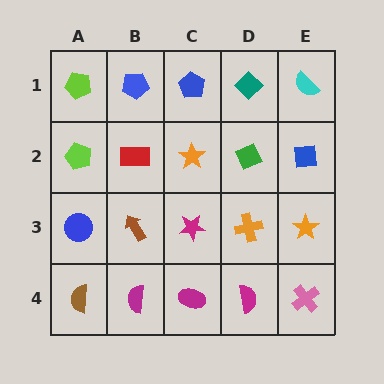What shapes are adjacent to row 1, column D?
A green diamond (row 2, column D), a blue pentagon (row 1, column C), a cyan semicircle (row 1, column E).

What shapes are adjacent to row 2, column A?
A lime pentagon (row 1, column A), a blue circle (row 3, column A), a red rectangle (row 2, column B).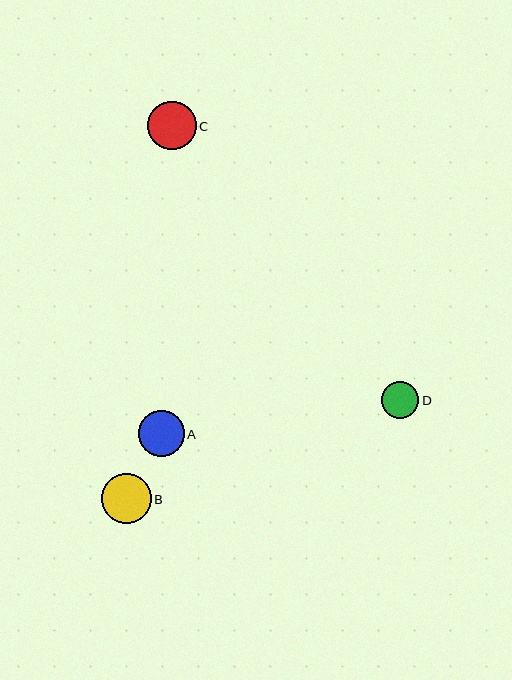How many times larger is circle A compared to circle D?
Circle A is approximately 1.2 times the size of circle D.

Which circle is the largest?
Circle B is the largest with a size of approximately 50 pixels.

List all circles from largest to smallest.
From largest to smallest: B, C, A, D.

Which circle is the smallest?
Circle D is the smallest with a size of approximately 38 pixels.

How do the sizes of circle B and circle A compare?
Circle B and circle A are approximately the same size.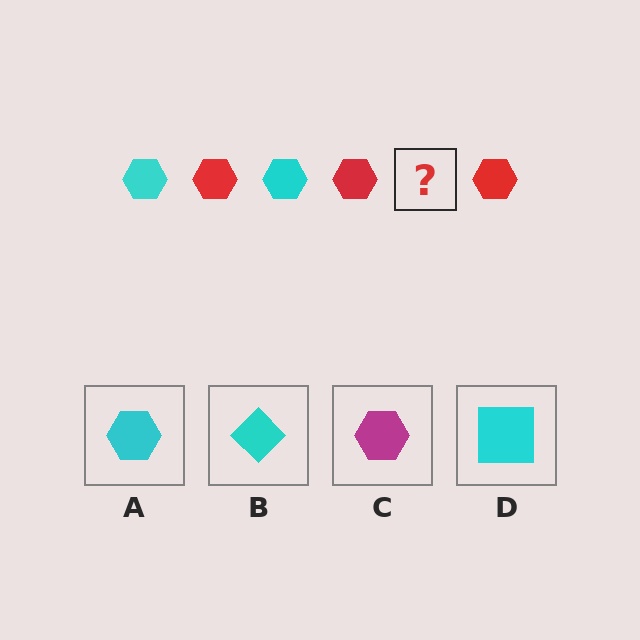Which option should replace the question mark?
Option A.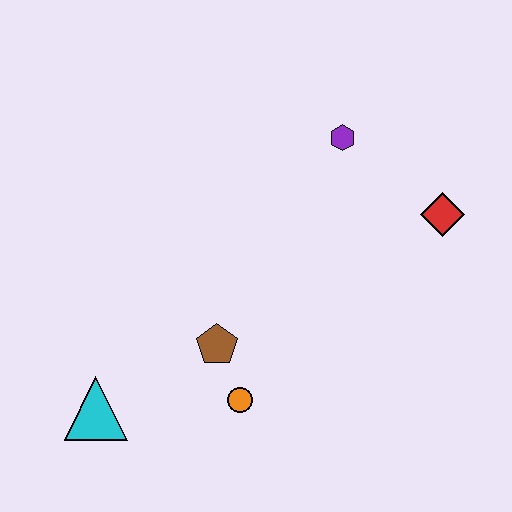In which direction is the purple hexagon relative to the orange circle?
The purple hexagon is above the orange circle.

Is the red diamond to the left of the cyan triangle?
No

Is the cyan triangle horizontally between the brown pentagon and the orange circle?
No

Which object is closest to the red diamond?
The purple hexagon is closest to the red diamond.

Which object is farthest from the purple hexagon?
The cyan triangle is farthest from the purple hexagon.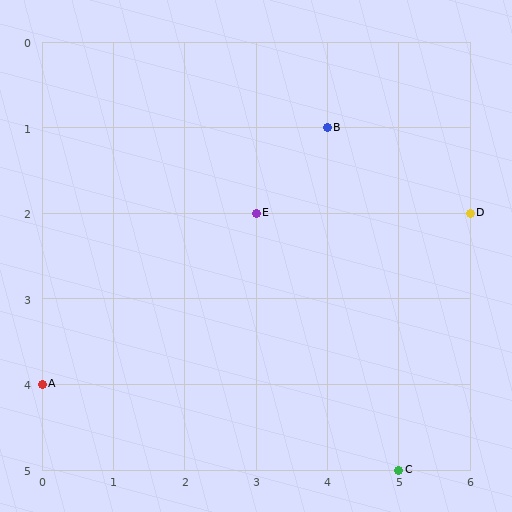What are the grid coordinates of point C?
Point C is at grid coordinates (5, 5).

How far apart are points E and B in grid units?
Points E and B are 1 column and 1 row apart (about 1.4 grid units diagonally).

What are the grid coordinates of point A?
Point A is at grid coordinates (0, 4).